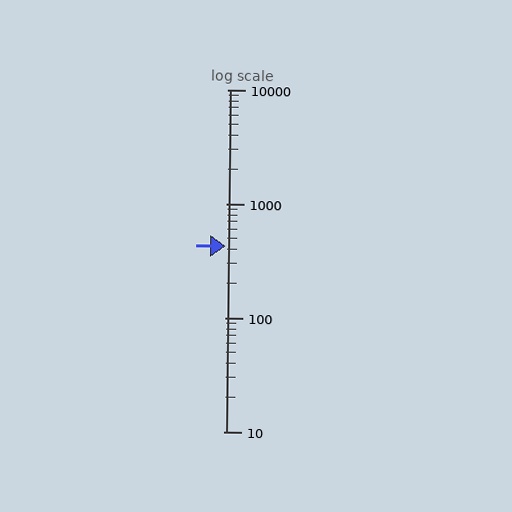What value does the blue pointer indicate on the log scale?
The pointer indicates approximately 420.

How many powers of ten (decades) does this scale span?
The scale spans 3 decades, from 10 to 10000.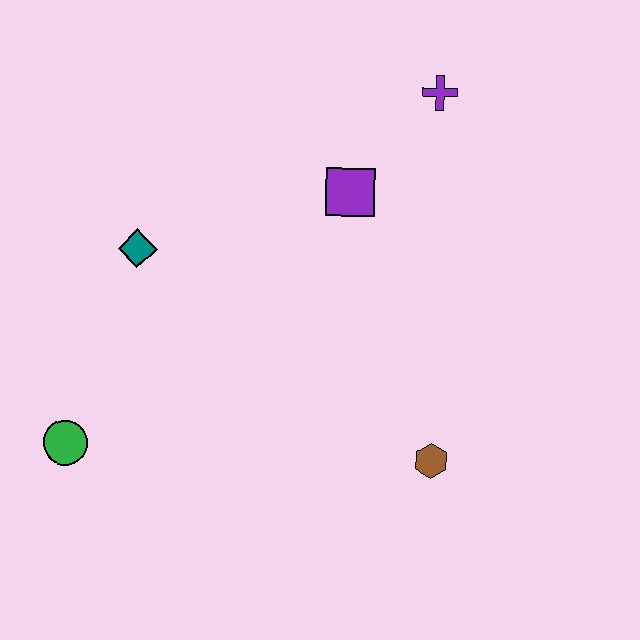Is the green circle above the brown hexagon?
Yes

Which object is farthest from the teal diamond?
The brown hexagon is farthest from the teal diamond.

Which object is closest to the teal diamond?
The green circle is closest to the teal diamond.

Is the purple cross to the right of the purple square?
Yes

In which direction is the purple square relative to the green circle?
The purple square is to the right of the green circle.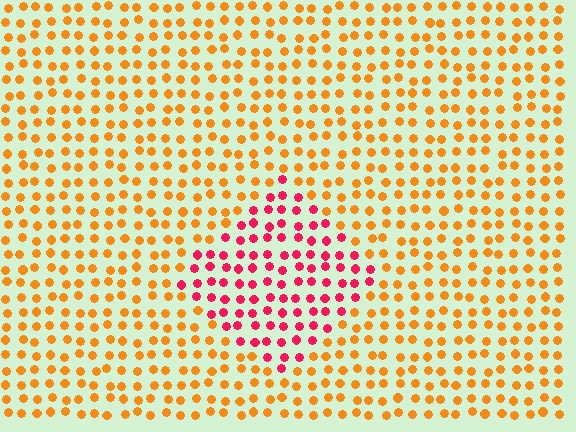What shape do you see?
I see a diamond.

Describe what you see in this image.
The image is filled with small orange elements in a uniform arrangement. A diamond-shaped region is visible where the elements are tinted to a slightly different hue, forming a subtle color boundary.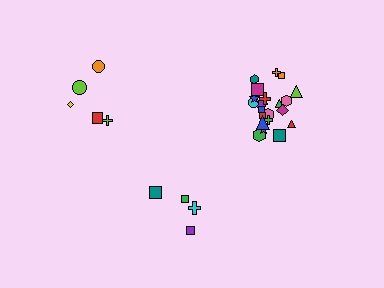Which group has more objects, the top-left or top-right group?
The top-right group.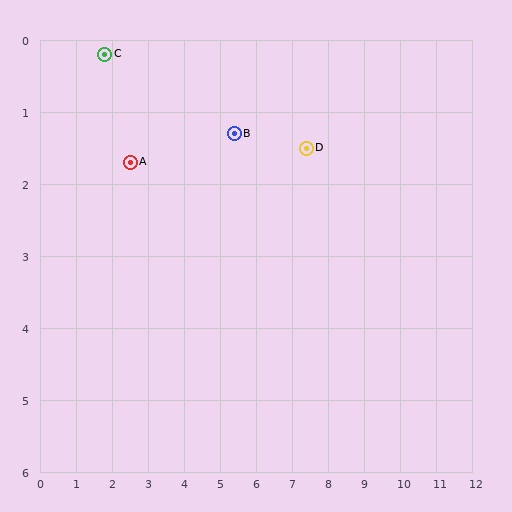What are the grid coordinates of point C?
Point C is at approximately (1.8, 0.2).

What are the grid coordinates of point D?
Point D is at approximately (7.4, 1.5).